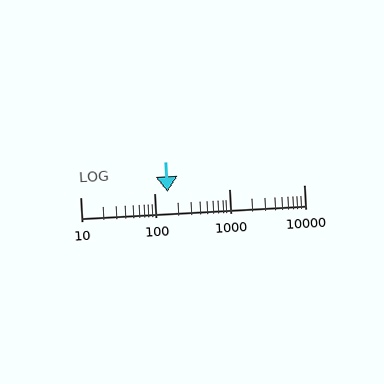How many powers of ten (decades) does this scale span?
The scale spans 3 decades, from 10 to 10000.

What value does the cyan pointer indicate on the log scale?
The pointer indicates approximately 150.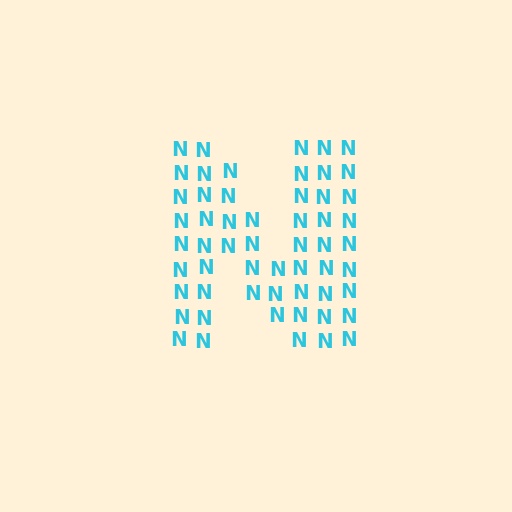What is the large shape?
The large shape is the letter N.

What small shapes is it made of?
It is made of small letter N's.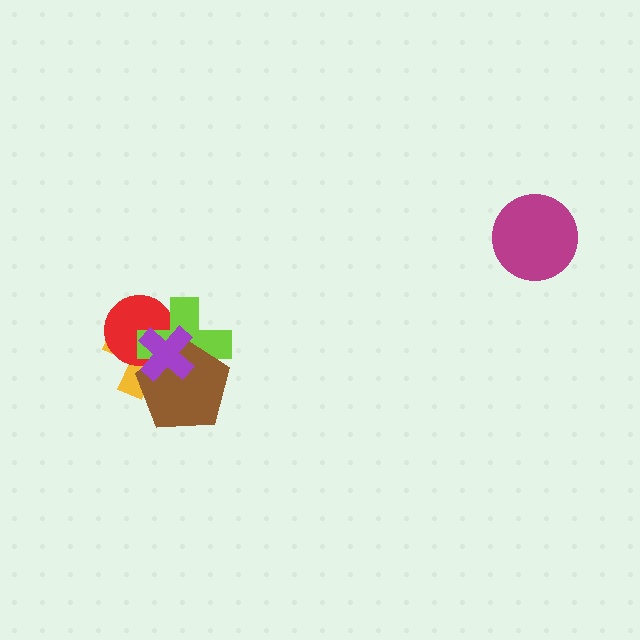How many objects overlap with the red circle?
4 objects overlap with the red circle.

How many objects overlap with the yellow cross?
4 objects overlap with the yellow cross.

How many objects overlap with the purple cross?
4 objects overlap with the purple cross.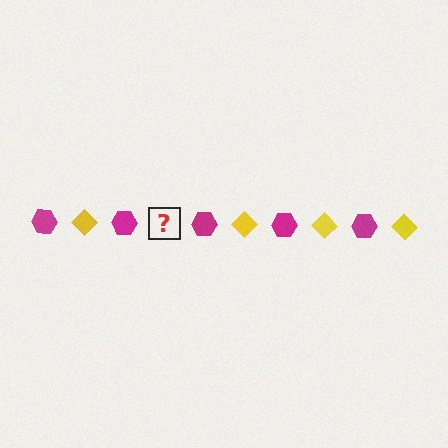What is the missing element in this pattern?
The missing element is a yellow diamond.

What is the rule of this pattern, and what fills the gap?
The rule is that the pattern alternates between magenta hexagon and yellow diamond. The gap should be filled with a yellow diamond.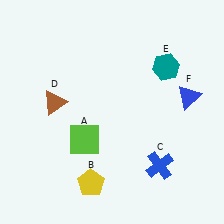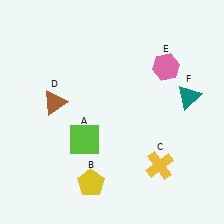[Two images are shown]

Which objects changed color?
C changed from blue to yellow. E changed from teal to pink. F changed from blue to teal.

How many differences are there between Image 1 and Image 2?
There are 3 differences between the two images.